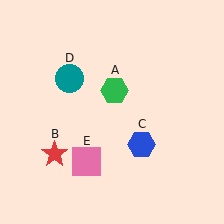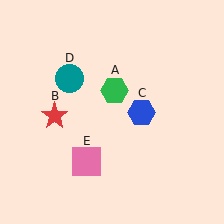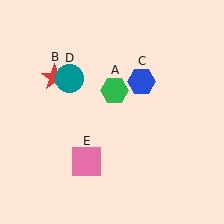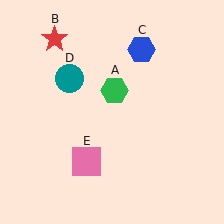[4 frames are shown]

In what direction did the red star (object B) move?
The red star (object B) moved up.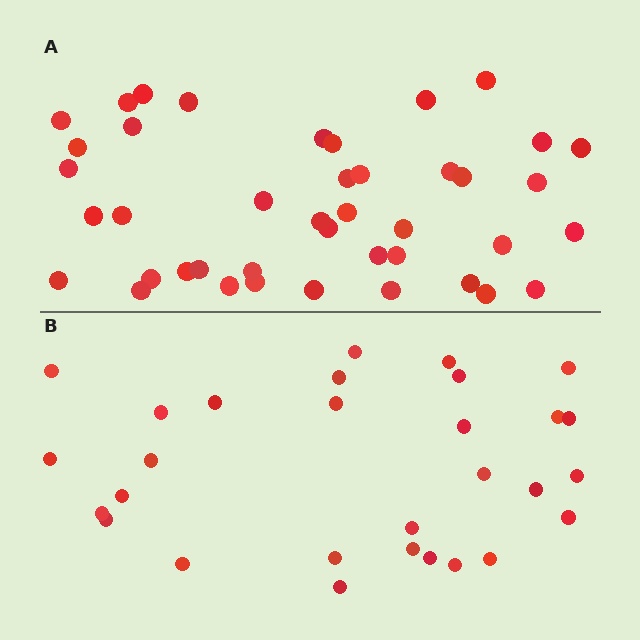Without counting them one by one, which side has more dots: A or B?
Region A (the top region) has more dots.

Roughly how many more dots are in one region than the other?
Region A has approximately 15 more dots than region B.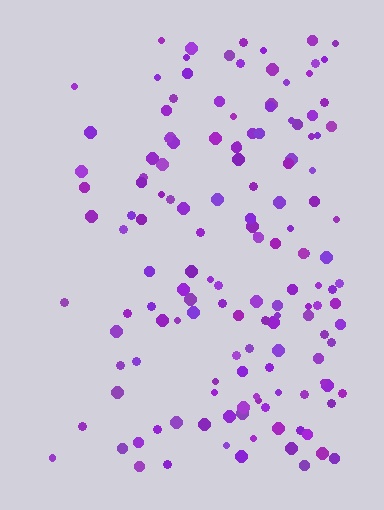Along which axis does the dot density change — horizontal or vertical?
Horizontal.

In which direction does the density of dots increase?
From left to right, with the right side densest.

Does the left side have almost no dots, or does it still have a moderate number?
Still a moderate number, just noticeably fewer than the right.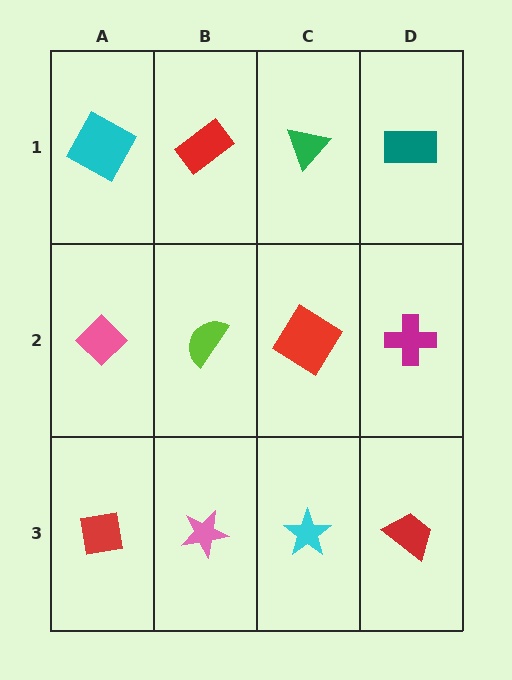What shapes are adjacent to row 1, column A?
A pink diamond (row 2, column A), a red rectangle (row 1, column B).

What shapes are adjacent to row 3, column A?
A pink diamond (row 2, column A), a pink star (row 3, column B).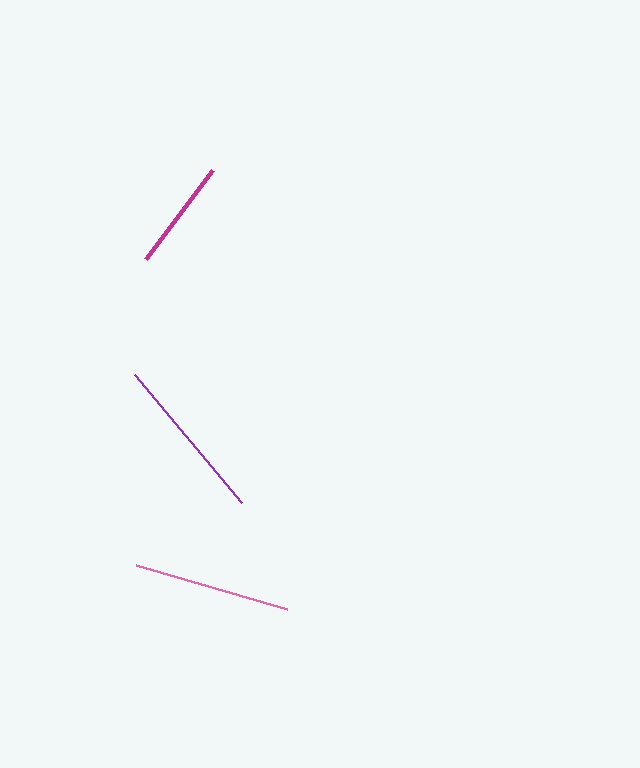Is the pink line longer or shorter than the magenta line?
The pink line is longer than the magenta line.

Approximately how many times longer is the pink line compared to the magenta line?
The pink line is approximately 1.4 times the length of the magenta line.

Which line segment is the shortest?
The magenta line is the shortest at approximately 111 pixels.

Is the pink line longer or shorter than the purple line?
The purple line is longer than the pink line.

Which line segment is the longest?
The purple line is the longest at approximately 166 pixels.